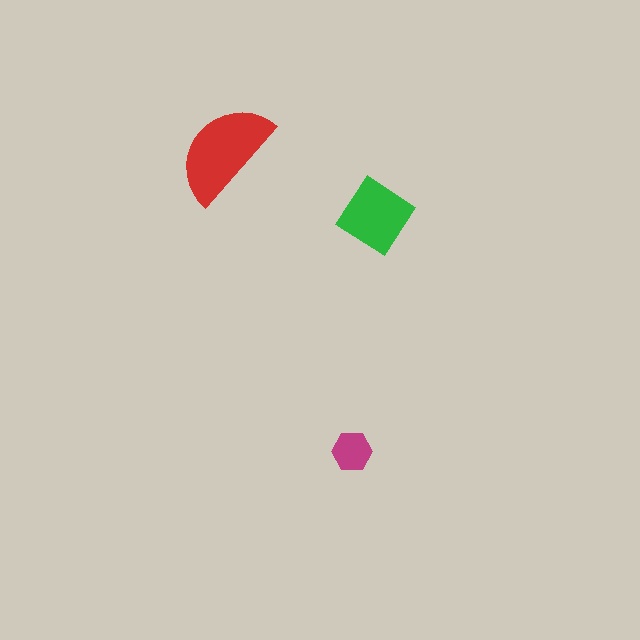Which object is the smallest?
The magenta hexagon.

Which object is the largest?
The red semicircle.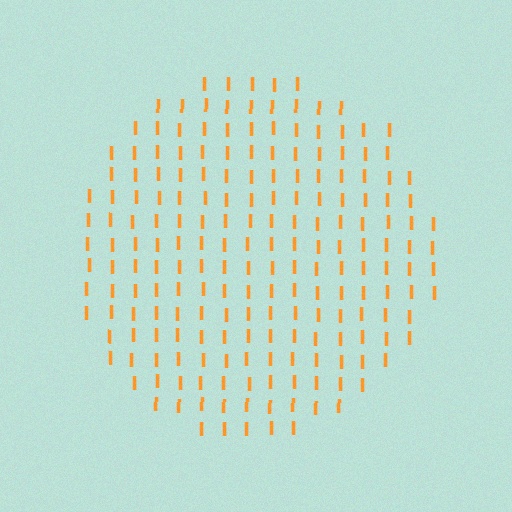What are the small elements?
The small elements are letter I's.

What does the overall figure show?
The overall figure shows a circle.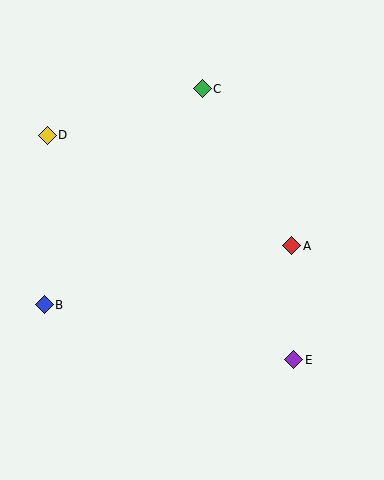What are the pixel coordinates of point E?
Point E is at (294, 360).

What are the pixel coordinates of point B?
Point B is at (44, 305).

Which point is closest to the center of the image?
Point A at (292, 246) is closest to the center.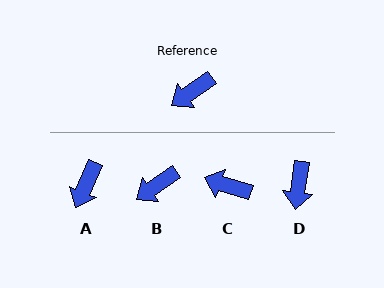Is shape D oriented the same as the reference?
No, it is off by about 47 degrees.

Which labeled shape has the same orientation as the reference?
B.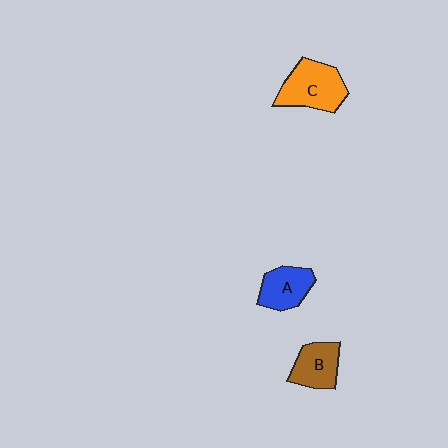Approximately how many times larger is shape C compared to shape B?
Approximately 1.4 times.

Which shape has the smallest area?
Shape A (blue).